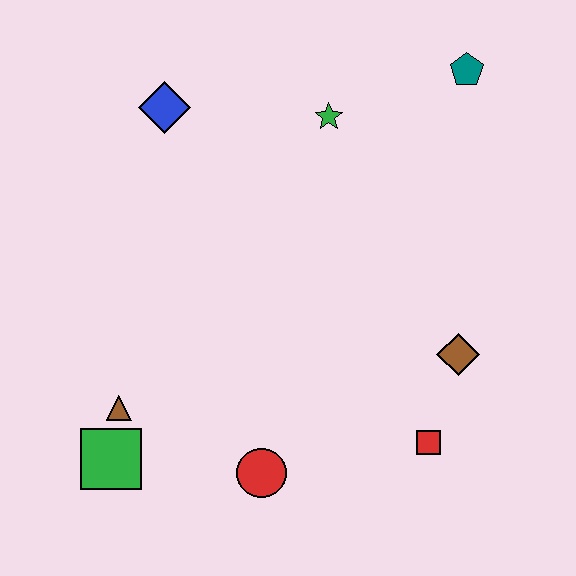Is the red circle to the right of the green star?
No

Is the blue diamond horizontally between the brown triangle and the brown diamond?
Yes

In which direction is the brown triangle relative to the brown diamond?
The brown triangle is to the left of the brown diamond.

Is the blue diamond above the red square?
Yes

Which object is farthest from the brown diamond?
The blue diamond is farthest from the brown diamond.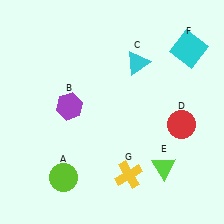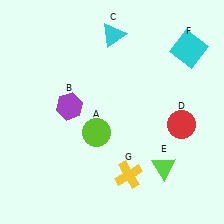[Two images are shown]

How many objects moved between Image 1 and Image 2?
2 objects moved between the two images.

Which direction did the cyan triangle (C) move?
The cyan triangle (C) moved up.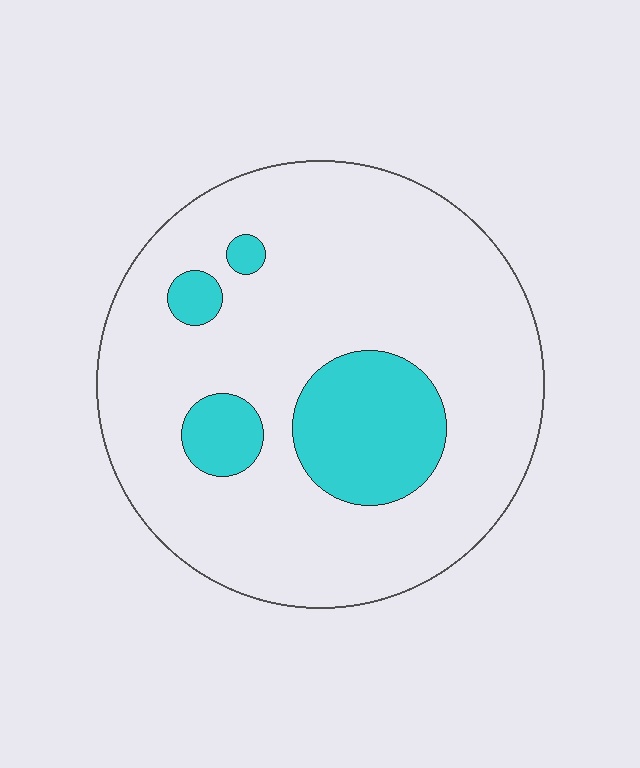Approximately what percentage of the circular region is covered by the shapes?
Approximately 20%.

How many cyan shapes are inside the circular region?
4.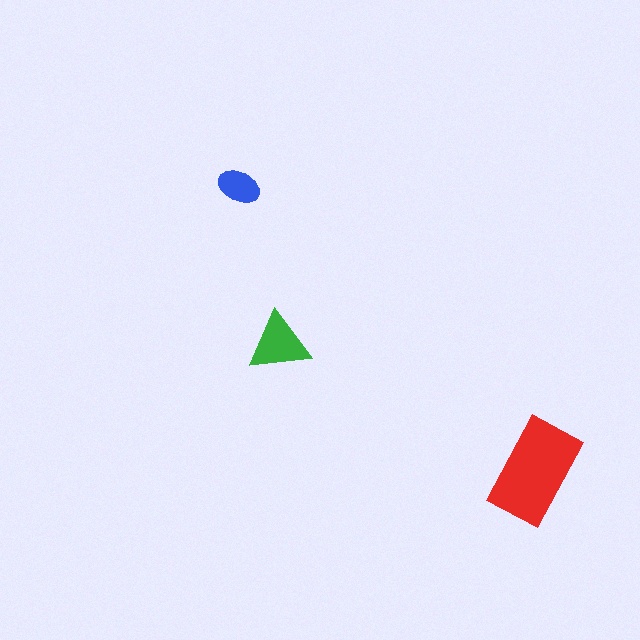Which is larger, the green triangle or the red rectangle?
The red rectangle.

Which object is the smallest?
The blue ellipse.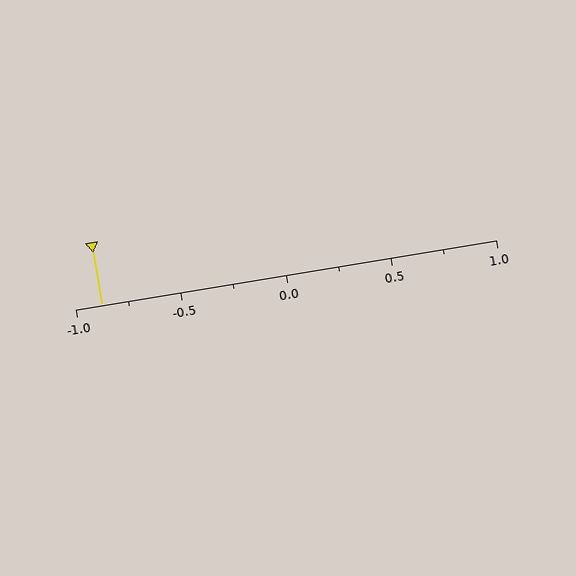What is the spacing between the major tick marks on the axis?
The major ticks are spaced 0.5 apart.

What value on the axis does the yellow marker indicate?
The marker indicates approximately -0.88.